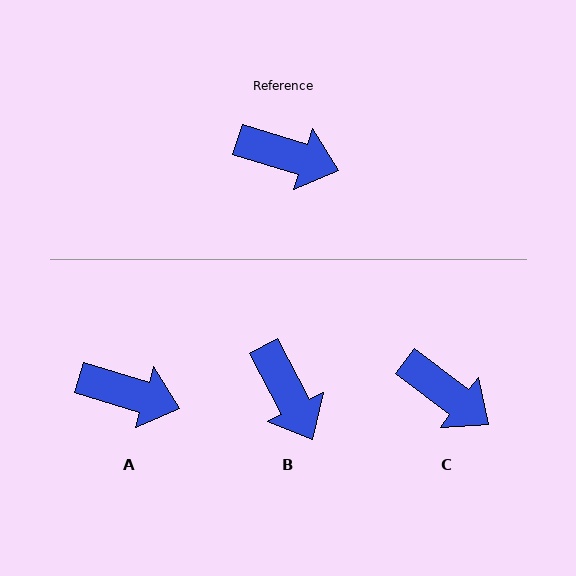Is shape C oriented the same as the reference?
No, it is off by about 21 degrees.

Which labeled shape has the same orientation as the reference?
A.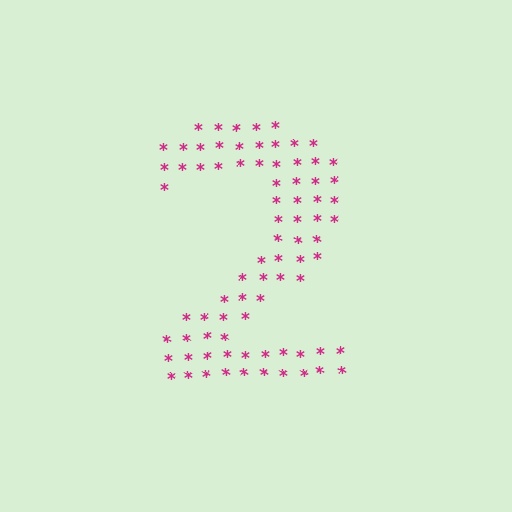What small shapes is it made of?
It is made of small asterisks.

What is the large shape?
The large shape is the digit 2.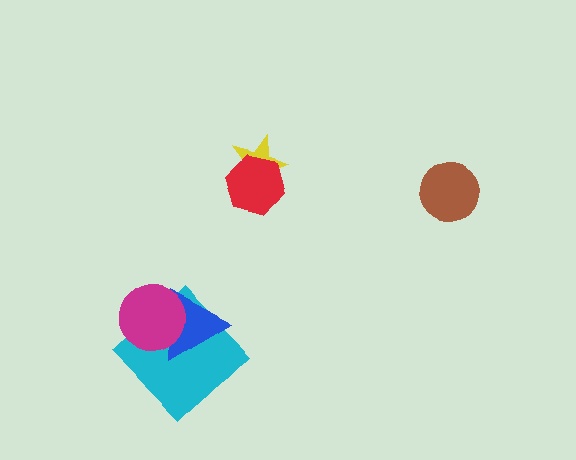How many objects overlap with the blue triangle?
2 objects overlap with the blue triangle.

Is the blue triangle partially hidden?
Yes, it is partially covered by another shape.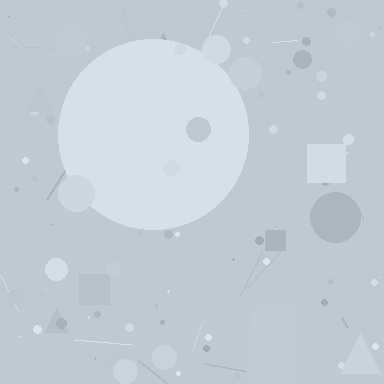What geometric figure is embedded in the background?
A circle is embedded in the background.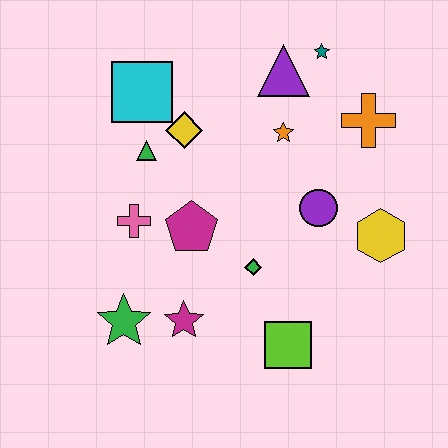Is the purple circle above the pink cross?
Yes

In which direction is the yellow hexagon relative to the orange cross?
The yellow hexagon is below the orange cross.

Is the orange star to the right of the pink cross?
Yes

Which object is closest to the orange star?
The purple triangle is closest to the orange star.